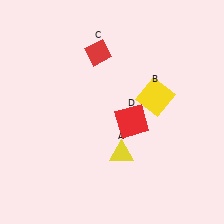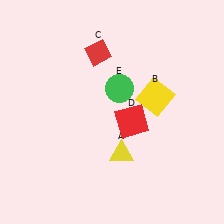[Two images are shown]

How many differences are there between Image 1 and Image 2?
There is 1 difference between the two images.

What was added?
A green circle (E) was added in Image 2.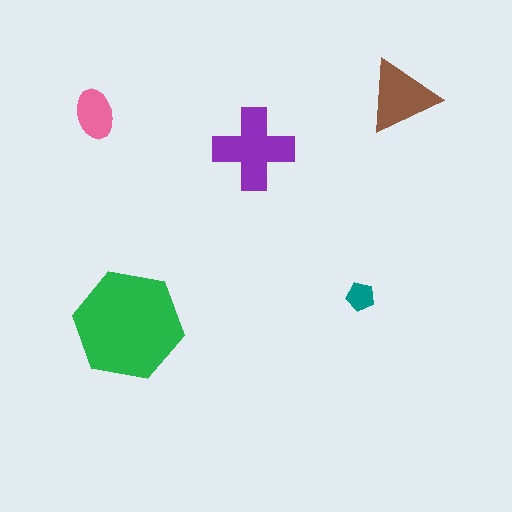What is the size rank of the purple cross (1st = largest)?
2nd.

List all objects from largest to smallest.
The green hexagon, the purple cross, the brown triangle, the pink ellipse, the teal pentagon.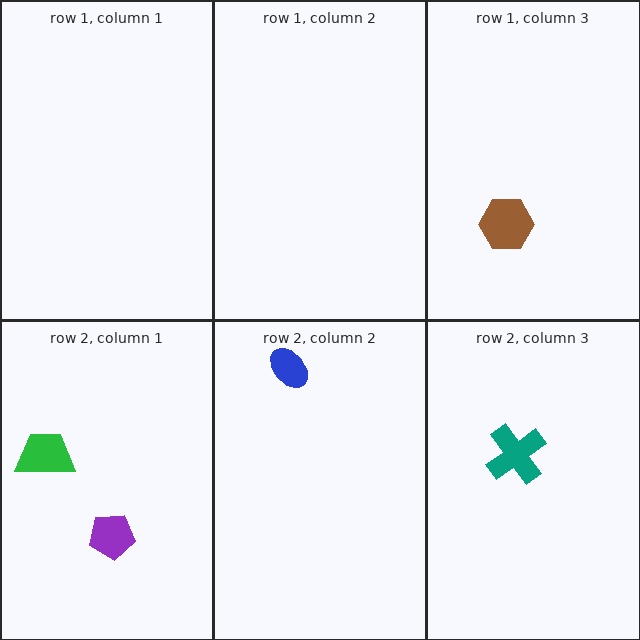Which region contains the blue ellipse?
The row 2, column 2 region.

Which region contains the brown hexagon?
The row 1, column 3 region.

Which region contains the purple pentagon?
The row 2, column 1 region.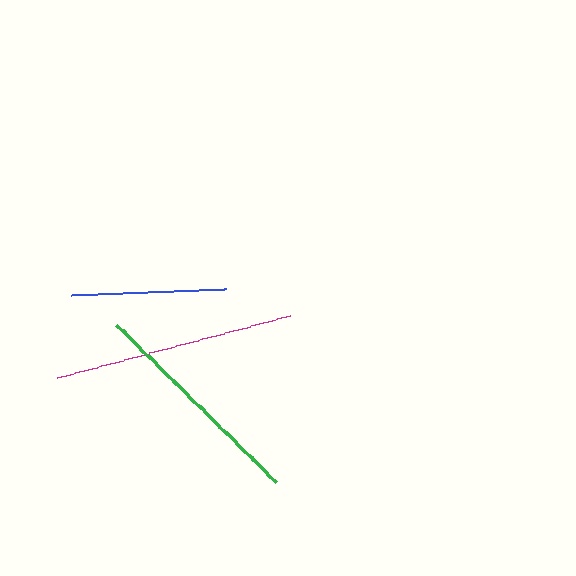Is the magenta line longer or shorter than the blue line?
The magenta line is longer than the blue line.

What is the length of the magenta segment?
The magenta segment is approximately 241 pixels long.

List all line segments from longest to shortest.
From longest to shortest: magenta, green, blue.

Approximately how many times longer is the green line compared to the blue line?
The green line is approximately 1.4 times the length of the blue line.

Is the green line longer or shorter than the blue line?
The green line is longer than the blue line.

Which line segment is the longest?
The magenta line is the longest at approximately 241 pixels.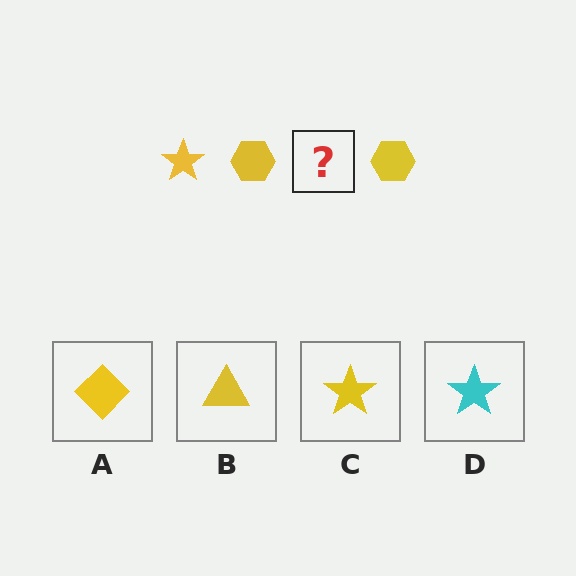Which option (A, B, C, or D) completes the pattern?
C.